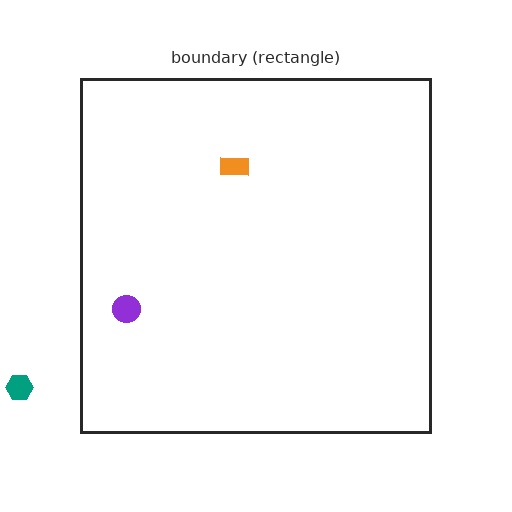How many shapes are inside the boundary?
2 inside, 1 outside.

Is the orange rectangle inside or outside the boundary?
Inside.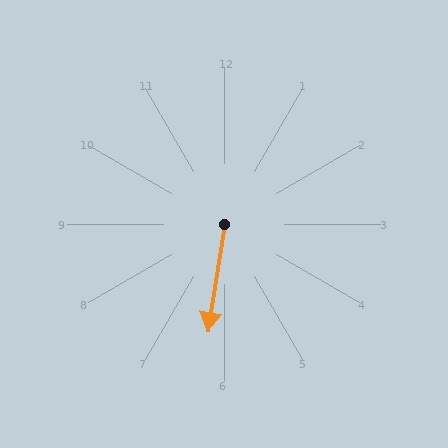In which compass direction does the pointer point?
South.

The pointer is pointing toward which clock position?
Roughly 6 o'clock.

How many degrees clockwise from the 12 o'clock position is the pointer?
Approximately 189 degrees.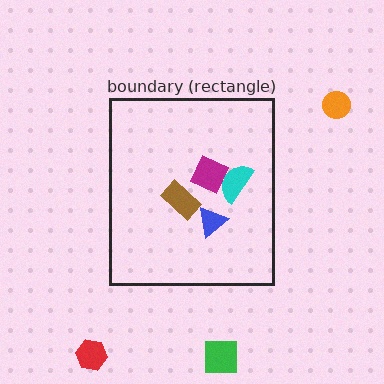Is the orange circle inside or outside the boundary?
Outside.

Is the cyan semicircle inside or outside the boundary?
Inside.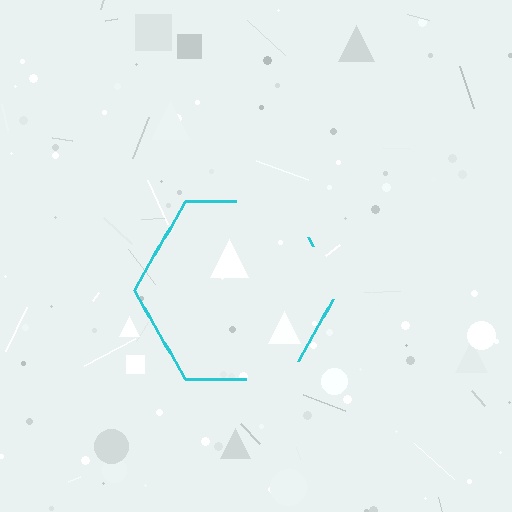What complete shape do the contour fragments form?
The contour fragments form a hexagon.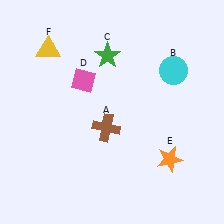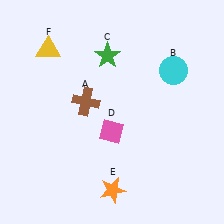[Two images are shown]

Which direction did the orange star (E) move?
The orange star (E) moved left.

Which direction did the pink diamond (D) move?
The pink diamond (D) moved down.